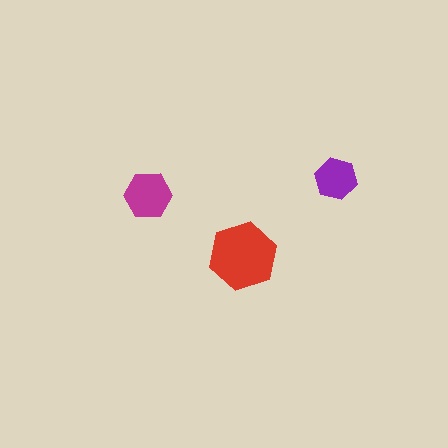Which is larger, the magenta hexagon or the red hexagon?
The red one.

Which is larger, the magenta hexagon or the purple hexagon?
The magenta one.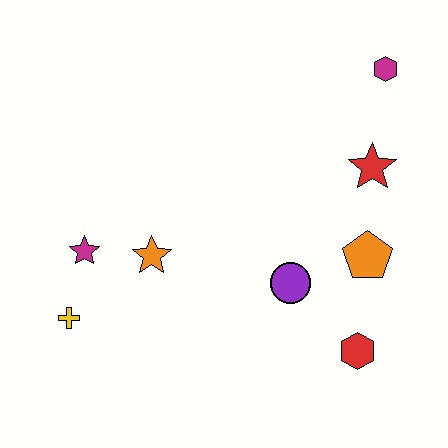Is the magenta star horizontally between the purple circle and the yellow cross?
Yes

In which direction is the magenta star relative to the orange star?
The magenta star is to the left of the orange star.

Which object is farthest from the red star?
The yellow cross is farthest from the red star.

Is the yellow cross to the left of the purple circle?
Yes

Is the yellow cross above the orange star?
No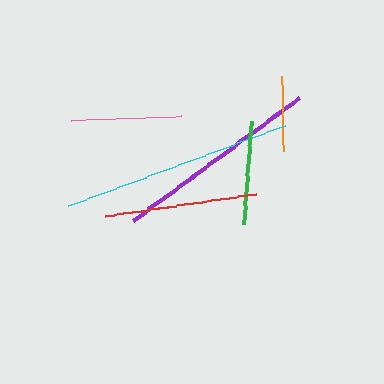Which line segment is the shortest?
The orange line is the shortest at approximately 74 pixels.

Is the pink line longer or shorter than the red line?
The red line is longer than the pink line.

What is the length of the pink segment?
The pink segment is approximately 110 pixels long.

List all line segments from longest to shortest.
From longest to shortest: cyan, purple, red, pink, green, orange.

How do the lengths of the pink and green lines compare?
The pink and green lines are approximately the same length.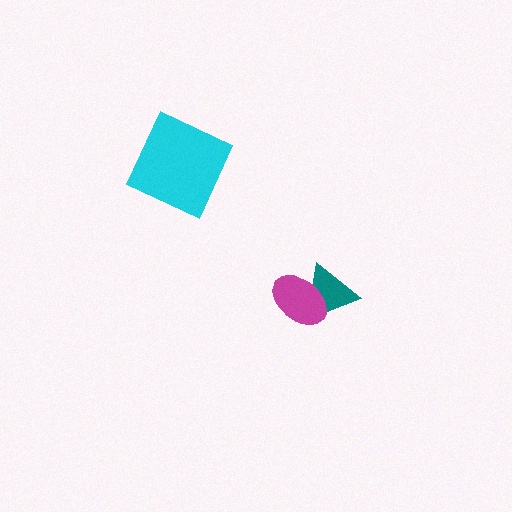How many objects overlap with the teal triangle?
1 object overlaps with the teal triangle.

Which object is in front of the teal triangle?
The magenta ellipse is in front of the teal triangle.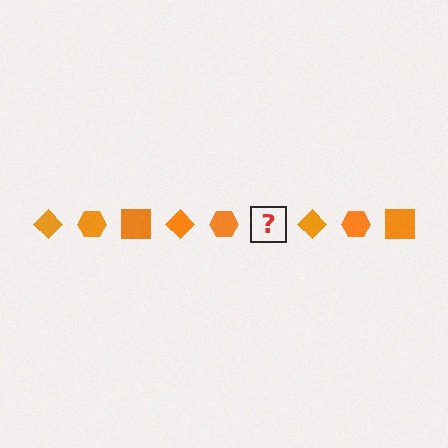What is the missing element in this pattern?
The missing element is an orange square.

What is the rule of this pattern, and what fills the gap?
The rule is that the pattern cycles through diamond, hexagon, square shapes in orange. The gap should be filled with an orange square.